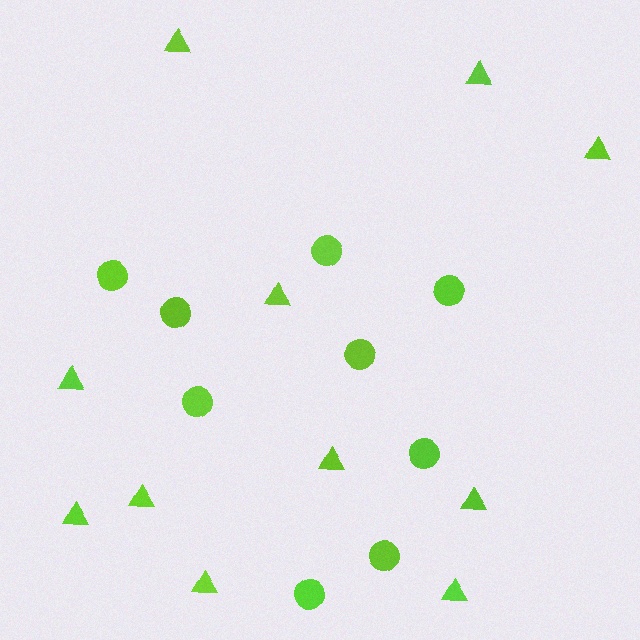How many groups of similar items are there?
There are 2 groups: one group of triangles (11) and one group of circles (9).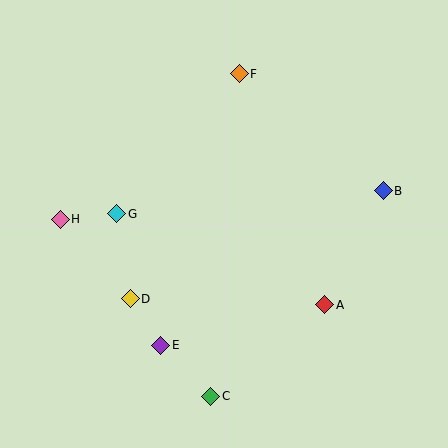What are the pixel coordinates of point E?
Point E is at (161, 345).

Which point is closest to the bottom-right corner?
Point A is closest to the bottom-right corner.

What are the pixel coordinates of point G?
Point G is at (117, 214).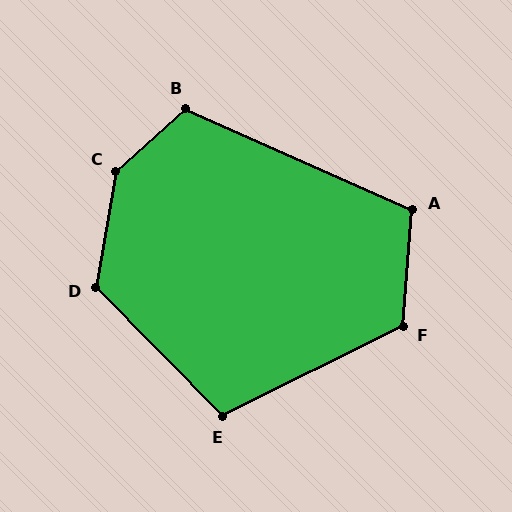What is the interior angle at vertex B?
Approximately 114 degrees (obtuse).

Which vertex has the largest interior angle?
C, at approximately 142 degrees.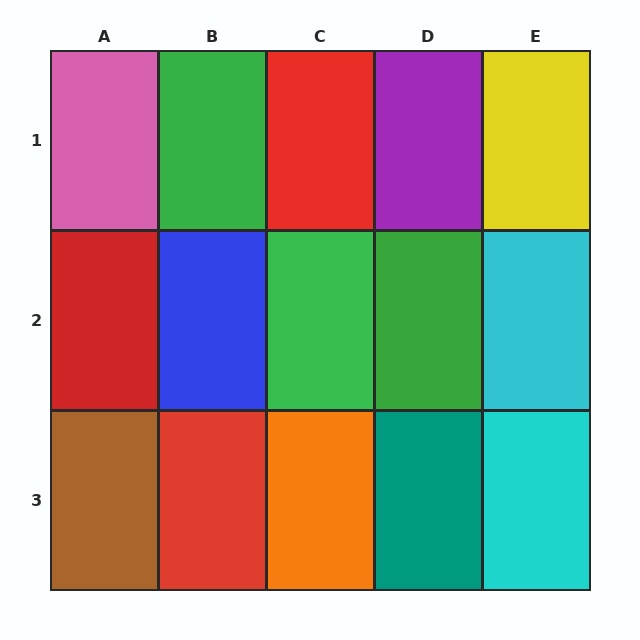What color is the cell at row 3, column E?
Cyan.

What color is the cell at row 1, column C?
Red.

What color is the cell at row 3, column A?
Brown.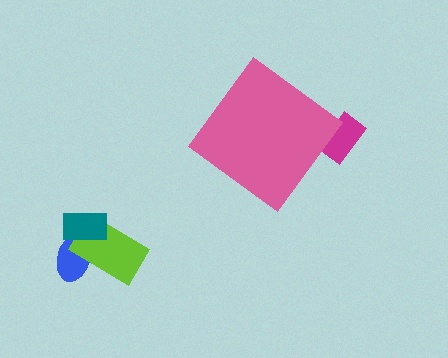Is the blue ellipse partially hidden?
No, the blue ellipse is fully visible.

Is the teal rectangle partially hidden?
No, the teal rectangle is fully visible.